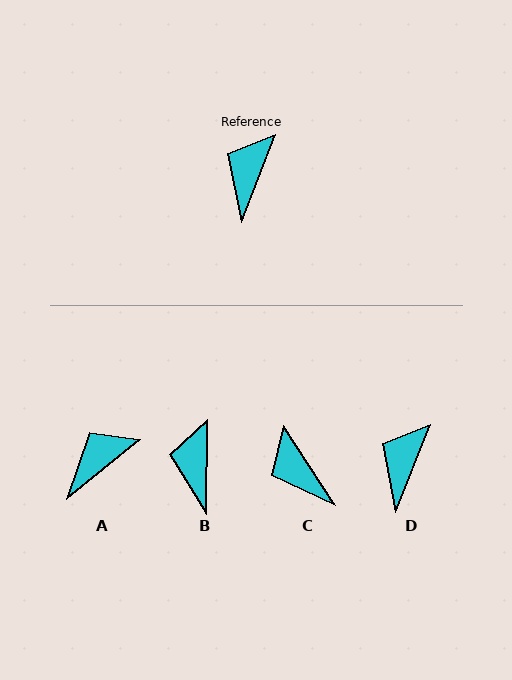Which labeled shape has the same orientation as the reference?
D.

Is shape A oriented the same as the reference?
No, it is off by about 29 degrees.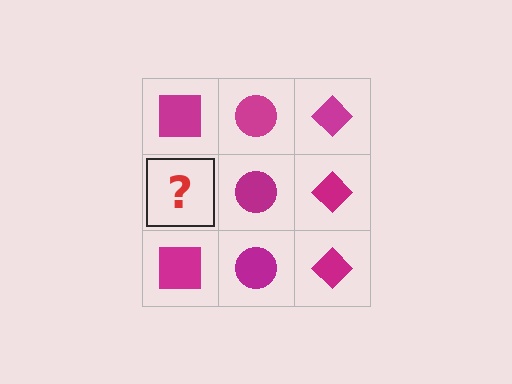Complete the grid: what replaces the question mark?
The question mark should be replaced with a magenta square.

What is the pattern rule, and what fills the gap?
The rule is that each column has a consistent shape. The gap should be filled with a magenta square.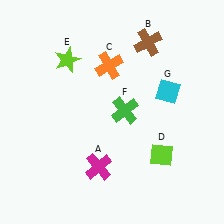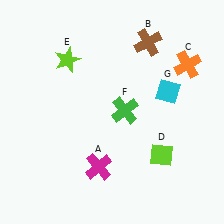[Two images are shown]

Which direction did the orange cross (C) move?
The orange cross (C) moved right.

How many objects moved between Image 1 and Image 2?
1 object moved between the two images.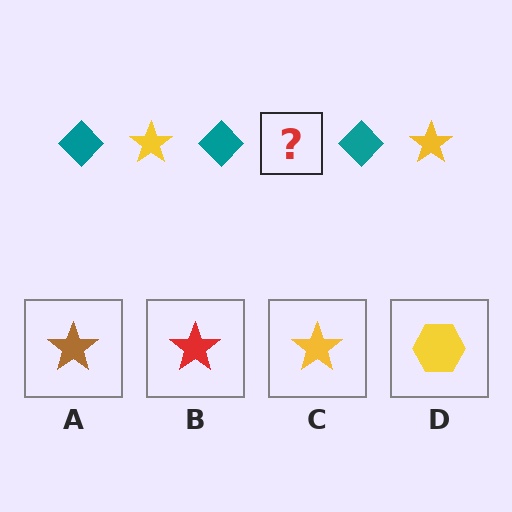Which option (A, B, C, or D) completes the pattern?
C.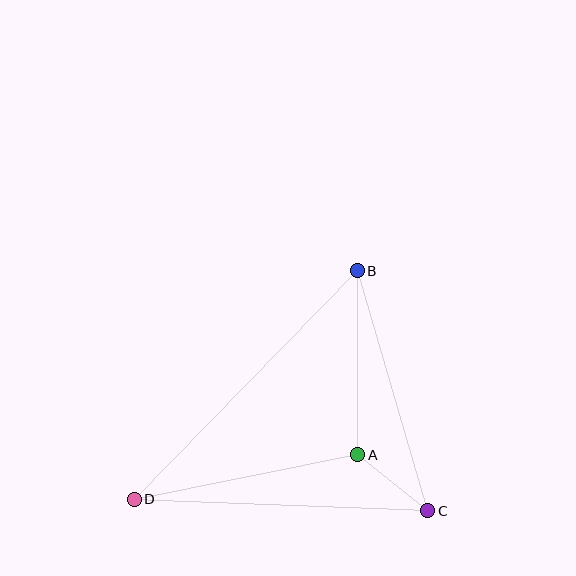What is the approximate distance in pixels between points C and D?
The distance between C and D is approximately 294 pixels.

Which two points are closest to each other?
Points A and C are closest to each other.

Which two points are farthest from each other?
Points B and D are farthest from each other.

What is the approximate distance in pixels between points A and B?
The distance between A and B is approximately 184 pixels.